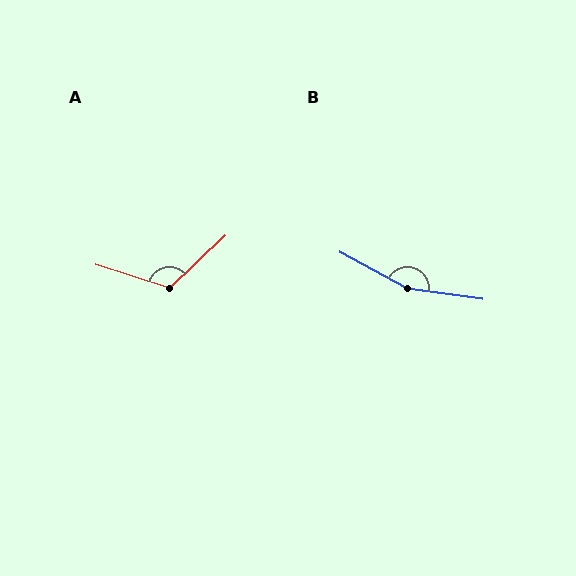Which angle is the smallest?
A, at approximately 119 degrees.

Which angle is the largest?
B, at approximately 159 degrees.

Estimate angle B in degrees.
Approximately 159 degrees.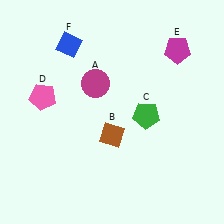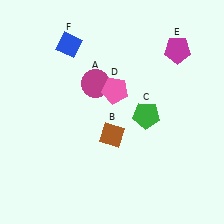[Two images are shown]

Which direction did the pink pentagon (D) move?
The pink pentagon (D) moved right.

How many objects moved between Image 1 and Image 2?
1 object moved between the two images.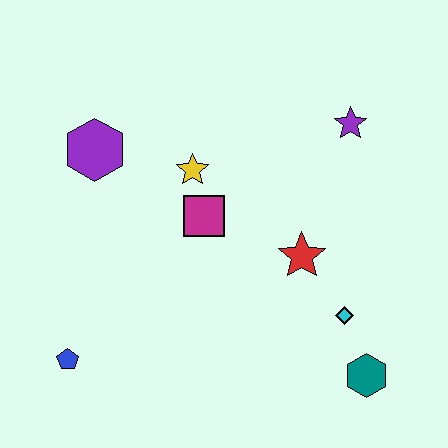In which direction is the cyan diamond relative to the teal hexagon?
The cyan diamond is above the teal hexagon.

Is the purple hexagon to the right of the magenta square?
No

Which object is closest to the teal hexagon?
The cyan diamond is closest to the teal hexagon.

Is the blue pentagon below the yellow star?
Yes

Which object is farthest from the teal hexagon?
The purple hexagon is farthest from the teal hexagon.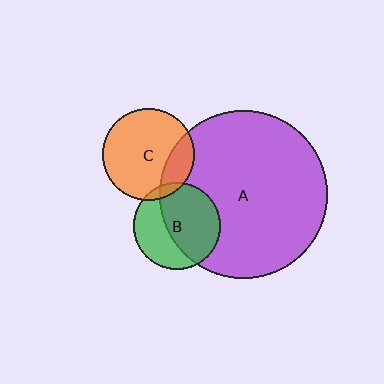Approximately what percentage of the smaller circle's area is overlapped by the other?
Approximately 5%.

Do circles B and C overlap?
Yes.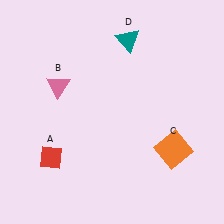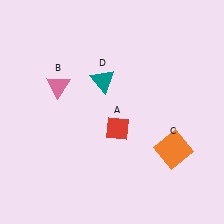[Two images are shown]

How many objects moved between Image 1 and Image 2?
2 objects moved between the two images.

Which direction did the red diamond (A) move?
The red diamond (A) moved right.